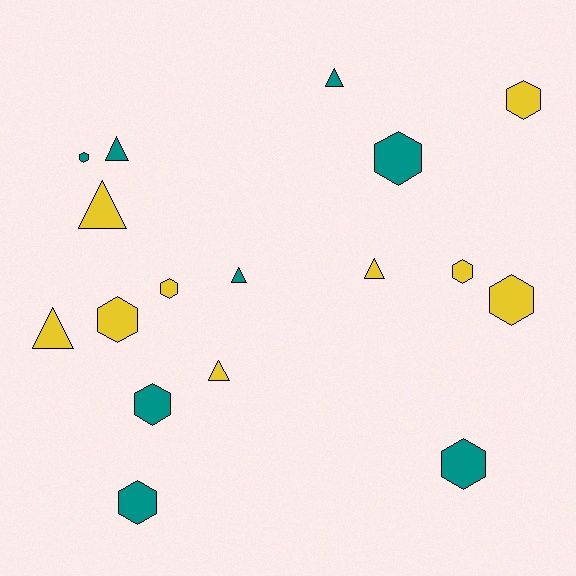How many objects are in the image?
There are 17 objects.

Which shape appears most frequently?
Hexagon, with 10 objects.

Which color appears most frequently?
Yellow, with 9 objects.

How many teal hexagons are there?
There are 5 teal hexagons.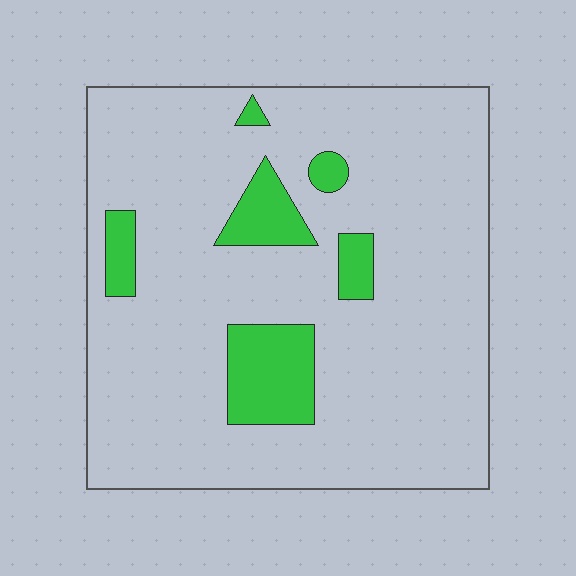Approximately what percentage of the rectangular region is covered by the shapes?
Approximately 15%.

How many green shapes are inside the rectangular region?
6.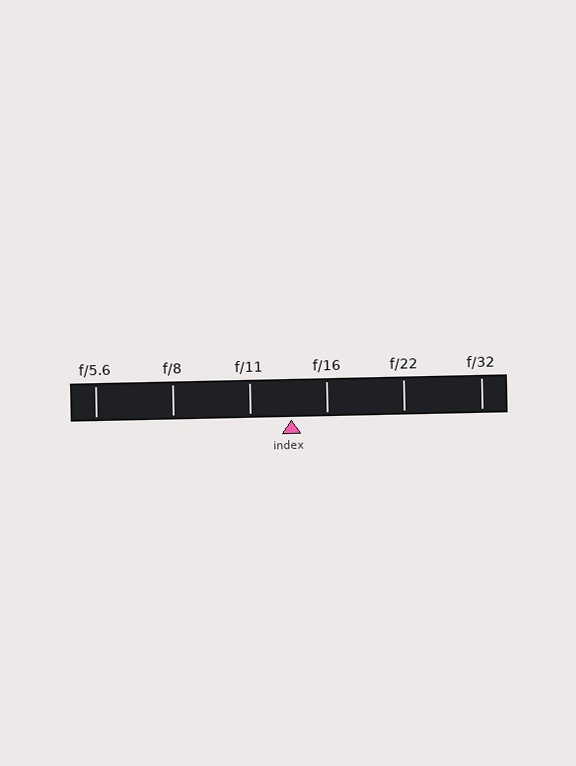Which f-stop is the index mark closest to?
The index mark is closest to f/16.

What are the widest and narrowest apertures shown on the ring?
The widest aperture shown is f/5.6 and the narrowest is f/32.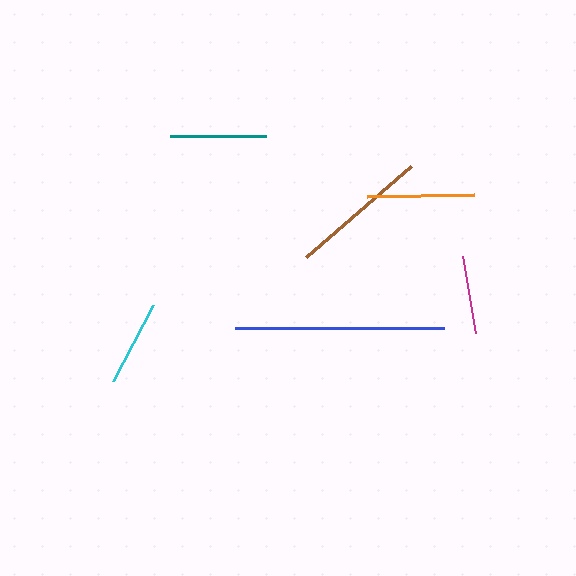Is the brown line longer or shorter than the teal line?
The brown line is longer than the teal line.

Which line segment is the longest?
The blue line is the longest at approximately 208 pixels.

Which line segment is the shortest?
The magenta line is the shortest at approximately 79 pixels.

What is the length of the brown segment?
The brown segment is approximately 139 pixels long.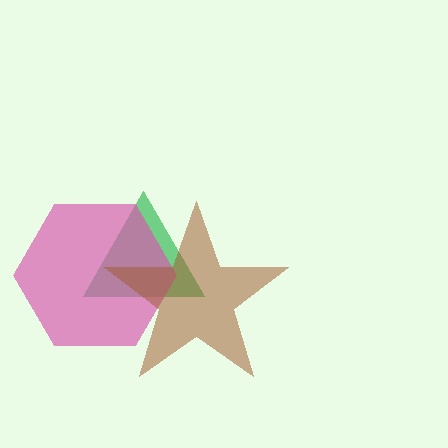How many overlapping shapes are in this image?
There are 3 overlapping shapes in the image.